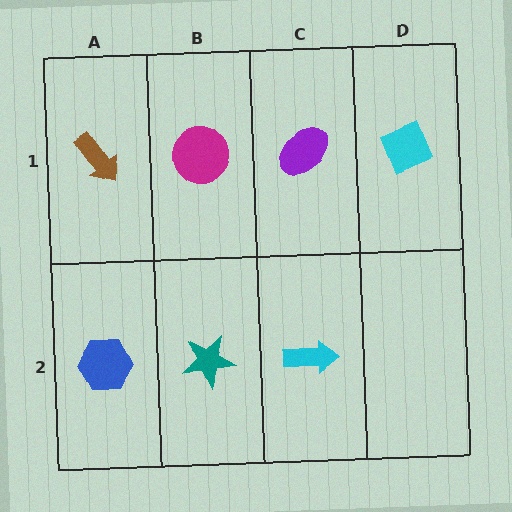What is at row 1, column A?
A brown arrow.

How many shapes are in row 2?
3 shapes.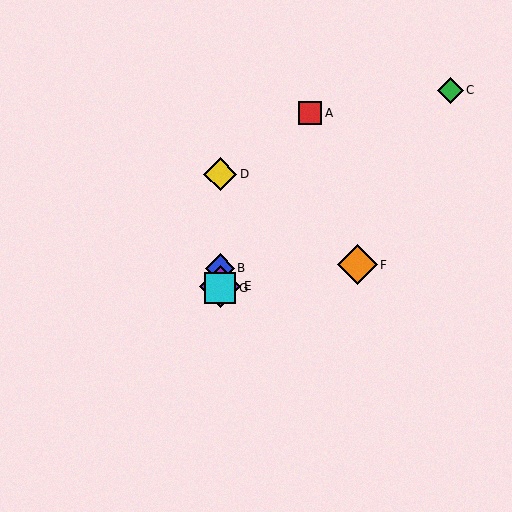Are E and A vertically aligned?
No, E is at x≈220 and A is at x≈310.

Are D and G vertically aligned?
Yes, both are at x≈220.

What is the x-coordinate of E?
Object E is at x≈220.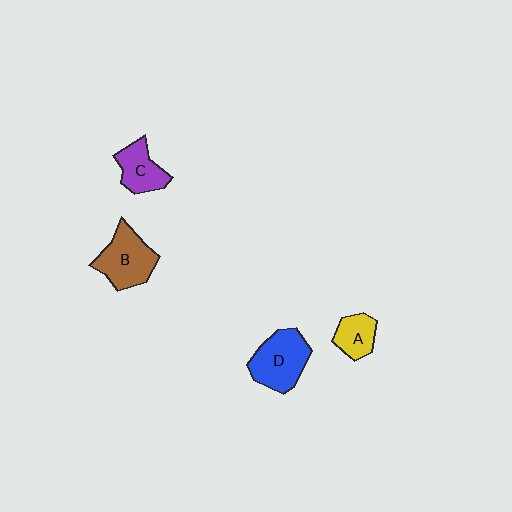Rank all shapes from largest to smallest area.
From largest to smallest: D (blue), B (brown), C (purple), A (yellow).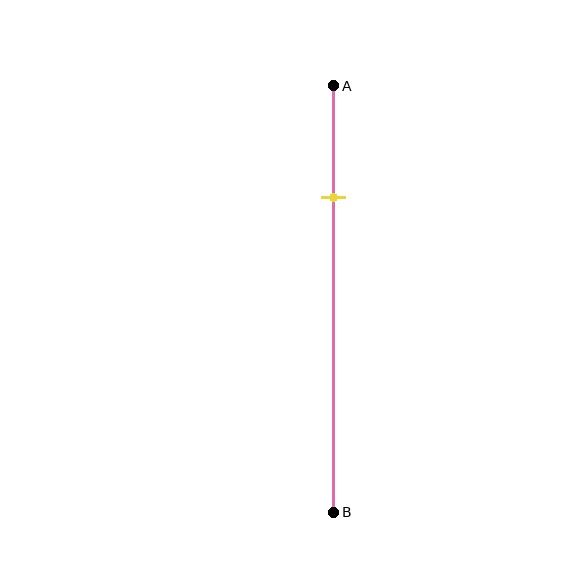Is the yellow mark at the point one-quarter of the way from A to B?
Yes, the mark is approximately at the one-quarter point.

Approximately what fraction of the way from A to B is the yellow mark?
The yellow mark is approximately 25% of the way from A to B.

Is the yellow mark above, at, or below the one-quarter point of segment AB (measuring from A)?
The yellow mark is approximately at the one-quarter point of segment AB.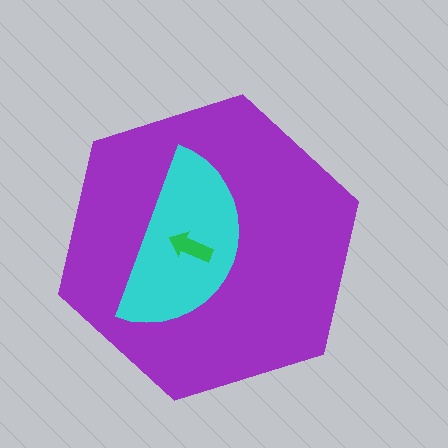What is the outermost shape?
The purple hexagon.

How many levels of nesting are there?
3.